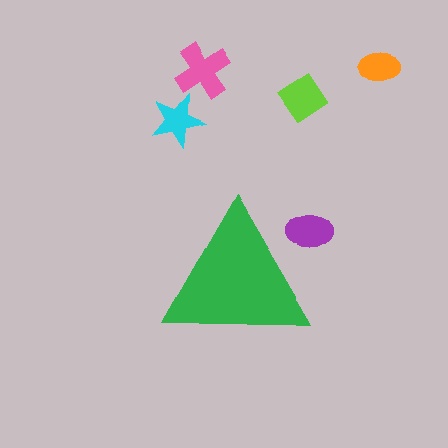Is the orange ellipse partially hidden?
No, the orange ellipse is fully visible.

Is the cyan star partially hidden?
No, the cyan star is fully visible.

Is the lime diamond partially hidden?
No, the lime diamond is fully visible.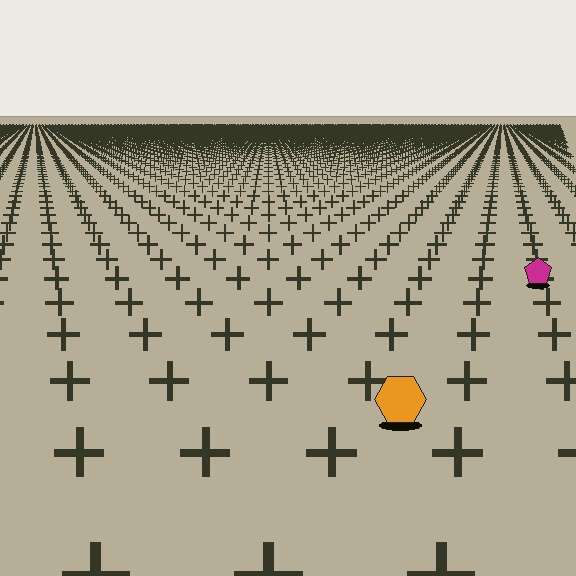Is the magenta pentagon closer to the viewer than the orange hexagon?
No. The orange hexagon is closer — you can tell from the texture gradient: the ground texture is coarser near it.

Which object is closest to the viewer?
The orange hexagon is closest. The texture marks near it are larger and more spread out.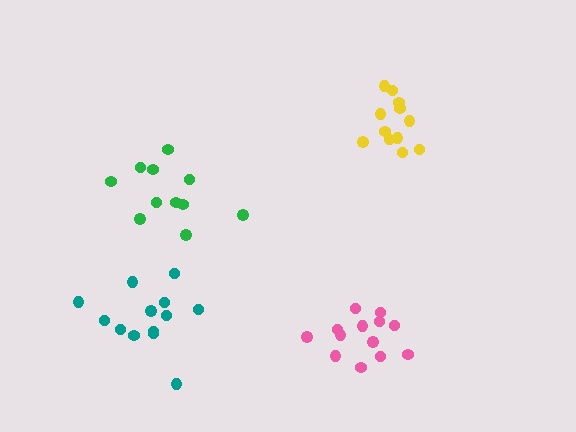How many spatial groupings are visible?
There are 4 spatial groupings.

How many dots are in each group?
Group 1: 12 dots, Group 2: 11 dots, Group 3: 13 dots, Group 4: 13 dots (49 total).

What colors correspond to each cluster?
The clusters are colored: yellow, green, pink, teal.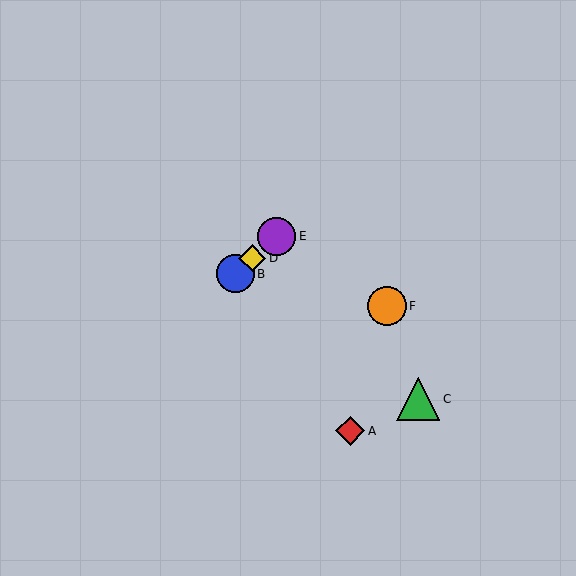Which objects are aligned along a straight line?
Objects B, D, E are aligned along a straight line.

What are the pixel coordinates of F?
Object F is at (387, 306).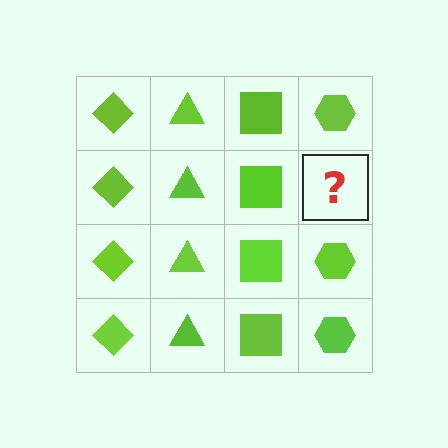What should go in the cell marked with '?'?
The missing cell should contain a lime hexagon.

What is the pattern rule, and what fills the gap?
The rule is that each column has a consistent shape. The gap should be filled with a lime hexagon.